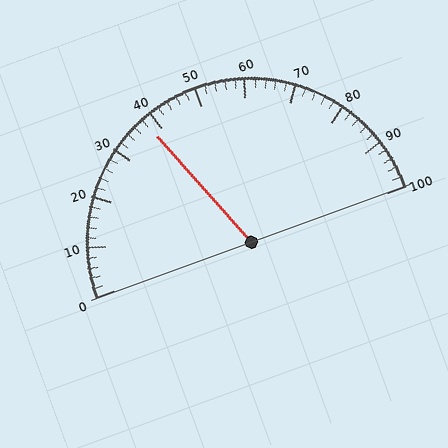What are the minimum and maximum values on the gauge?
The gauge ranges from 0 to 100.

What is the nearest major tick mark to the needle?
The nearest major tick mark is 40.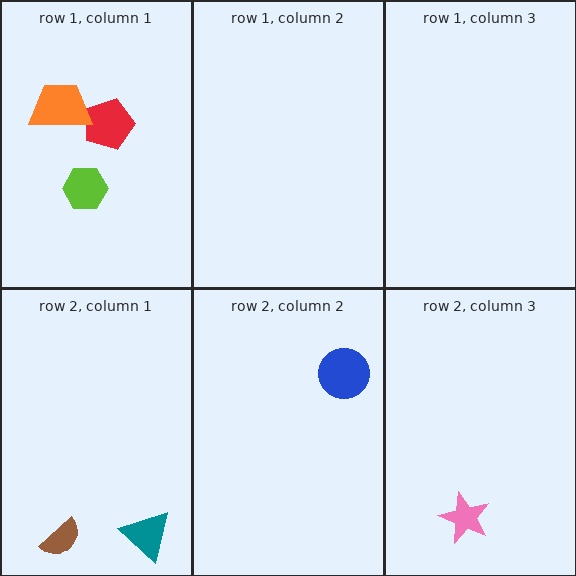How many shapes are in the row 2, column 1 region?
2.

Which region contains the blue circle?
The row 2, column 2 region.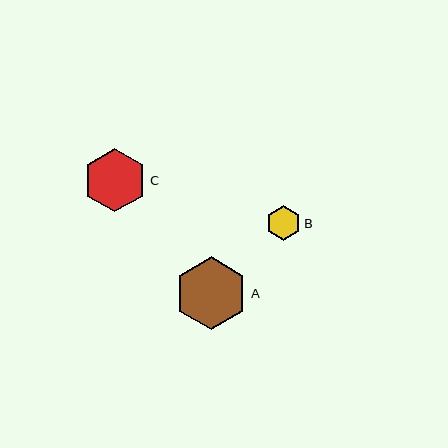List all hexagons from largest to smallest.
From largest to smallest: A, C, B.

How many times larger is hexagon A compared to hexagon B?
Hexagon A is approximately 2.0 times the size of hexagon B.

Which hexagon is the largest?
Hexagon A is the largest with a size of approximately 73 pixels.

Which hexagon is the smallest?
Hexagon B is the smallest with a size of approximately 36 pixels.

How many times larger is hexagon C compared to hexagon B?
Hexagon C is approximately 1.8 times the size of hexagon B.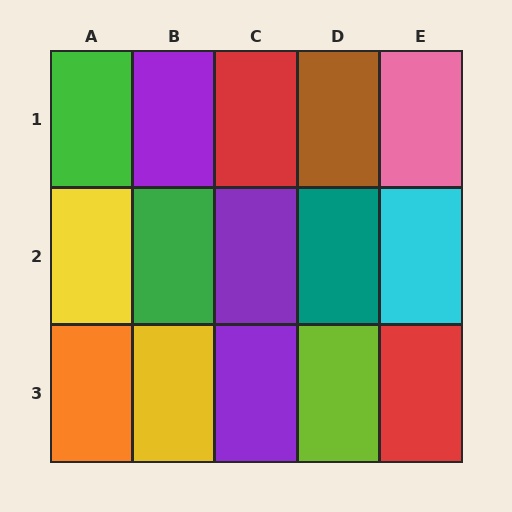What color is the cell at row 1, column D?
Brown.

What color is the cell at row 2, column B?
Green.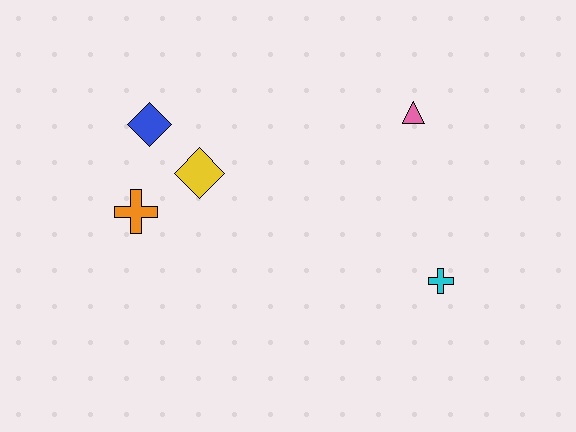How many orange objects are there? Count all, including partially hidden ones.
There is 1 orange object.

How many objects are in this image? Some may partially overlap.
There are 5 objects.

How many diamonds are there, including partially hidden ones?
There are 2 diamonds.